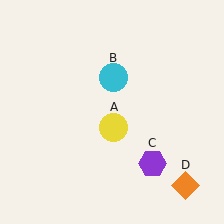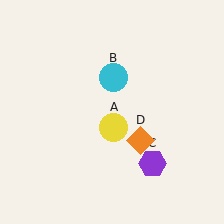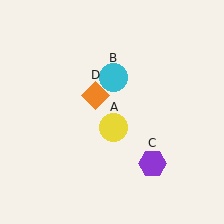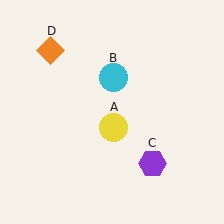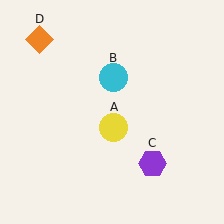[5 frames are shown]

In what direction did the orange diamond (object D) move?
The orange diamond (object D) moved up and to the left.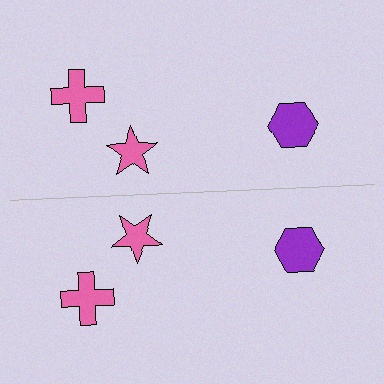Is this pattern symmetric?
Yes, this pattern has bilateral (reflection) symmetry.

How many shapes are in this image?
There are 6 shapes in this image.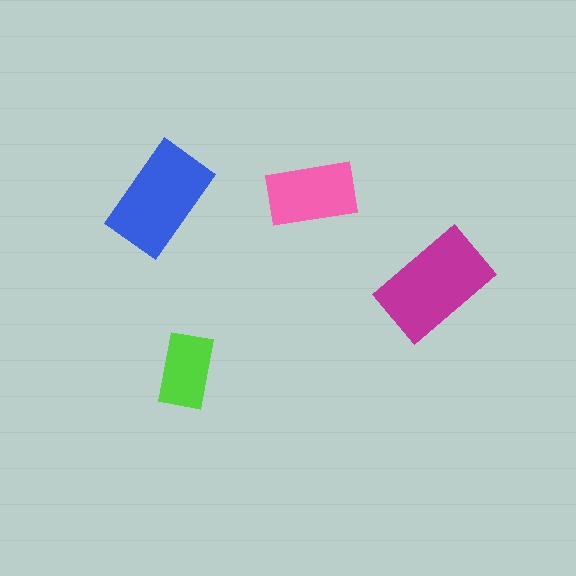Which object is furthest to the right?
The magenta rectangle is rightmost.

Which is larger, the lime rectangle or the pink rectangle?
The pink one.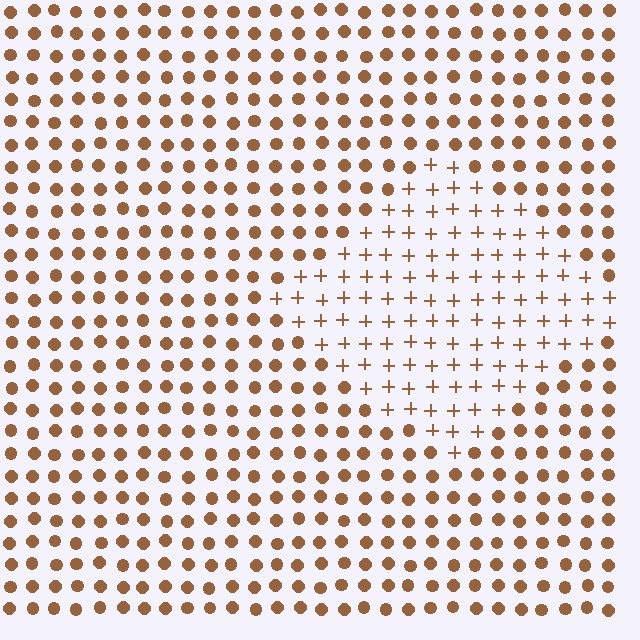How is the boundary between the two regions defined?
The boundary is defined by a change in element shape: plus signs inside vs. circles outside. All elements share the same color and spacing.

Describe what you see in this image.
The image is filled with small brown elements arranged in a uniform grid. A diamond-shaped region contains plus signs, while the surrounding area contains circles. The boundary is defined purely by the change in element shape.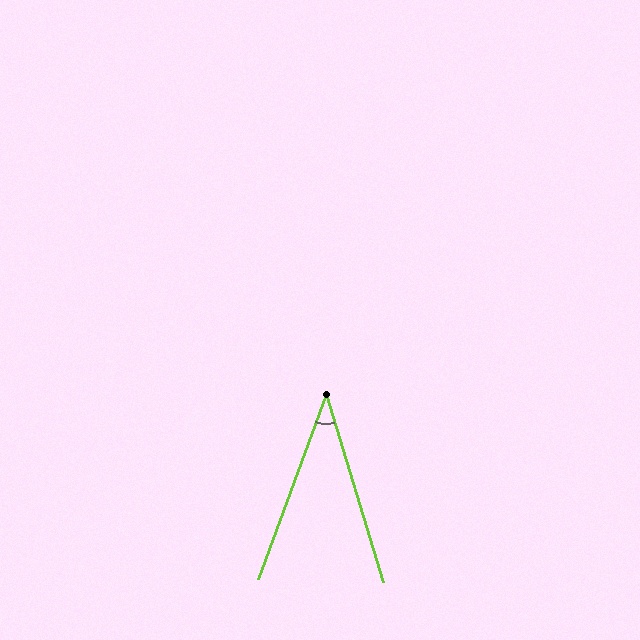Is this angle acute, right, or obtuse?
It is acute.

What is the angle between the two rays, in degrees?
Approximately 37 degrees.